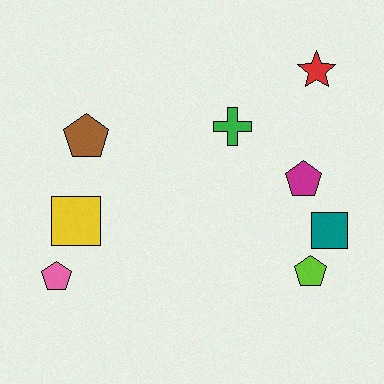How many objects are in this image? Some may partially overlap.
There are 8 objects.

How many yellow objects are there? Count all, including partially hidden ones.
There is 1 yellow object.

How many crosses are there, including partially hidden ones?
There is 1 cross.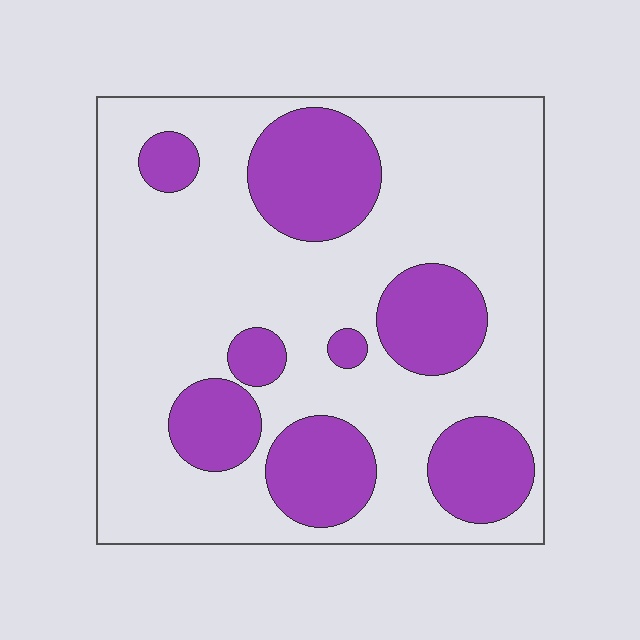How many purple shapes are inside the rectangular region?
8.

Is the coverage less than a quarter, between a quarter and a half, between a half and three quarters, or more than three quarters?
Between a quarter and a half.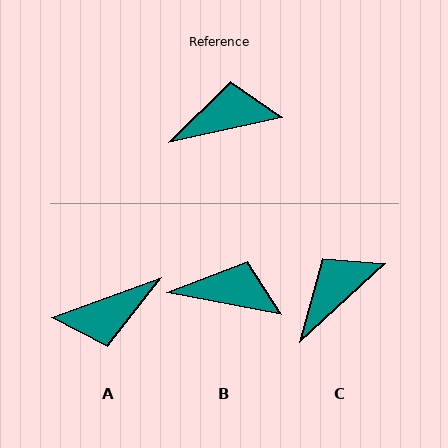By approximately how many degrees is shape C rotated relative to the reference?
Approximately 30 degrees counter-clockwise.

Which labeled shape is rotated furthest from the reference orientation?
A, about 172 degrees away.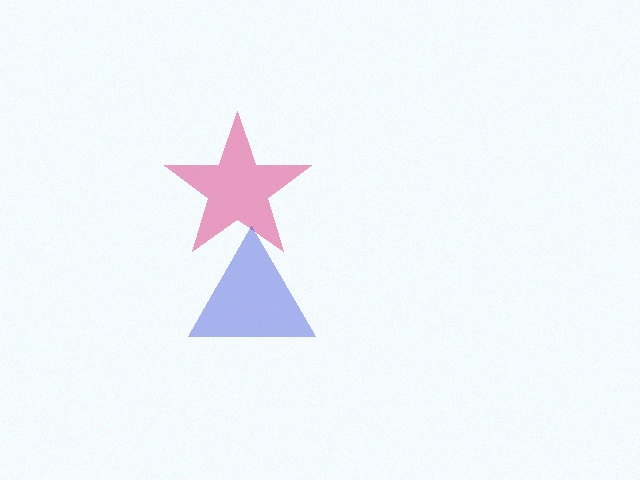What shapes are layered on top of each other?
The layered shapes are: a pink star, a blue triangle.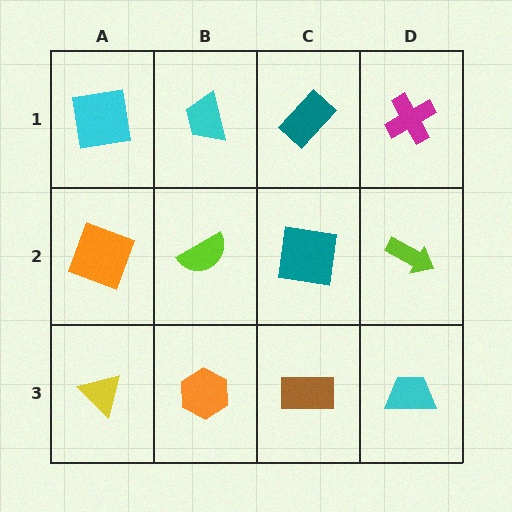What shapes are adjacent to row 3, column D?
A lime arrow (row 2, column D), a brown rectangle (row 3, column C).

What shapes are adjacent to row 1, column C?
A teal square (row 2, column C), a cyan trapezoid (row 1, column B), a magenta cross (row 1, column D).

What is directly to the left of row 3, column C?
An orange hexagon.